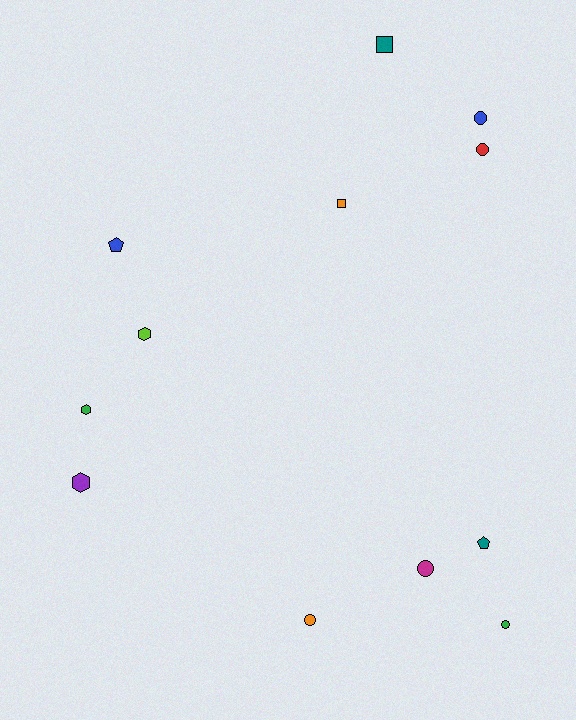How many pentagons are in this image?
There are 2 pentagons.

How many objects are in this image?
There are 12 objects.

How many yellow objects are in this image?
There are no yellow objects.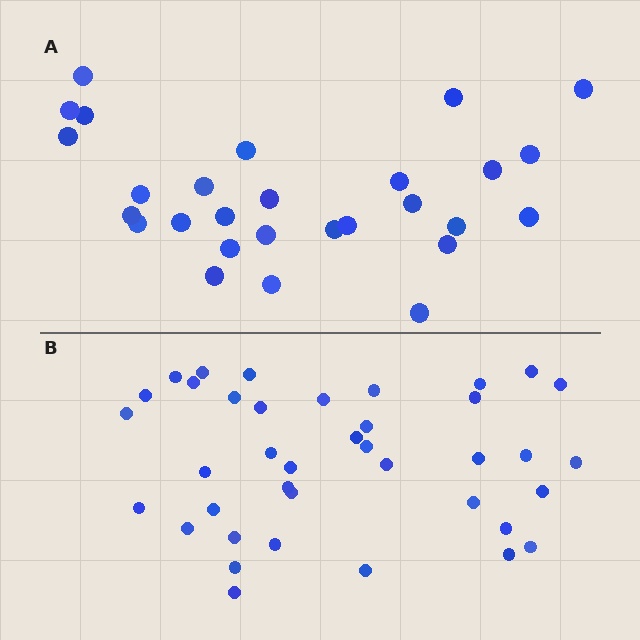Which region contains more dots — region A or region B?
Region B (the bottom region) has more dots.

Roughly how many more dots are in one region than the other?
Region B has roughly 12 or so more dots than region A.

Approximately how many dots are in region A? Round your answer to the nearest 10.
About 30 dots. (The exact count is 28, which rounds to 30.)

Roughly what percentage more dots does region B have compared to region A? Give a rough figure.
About 40% more.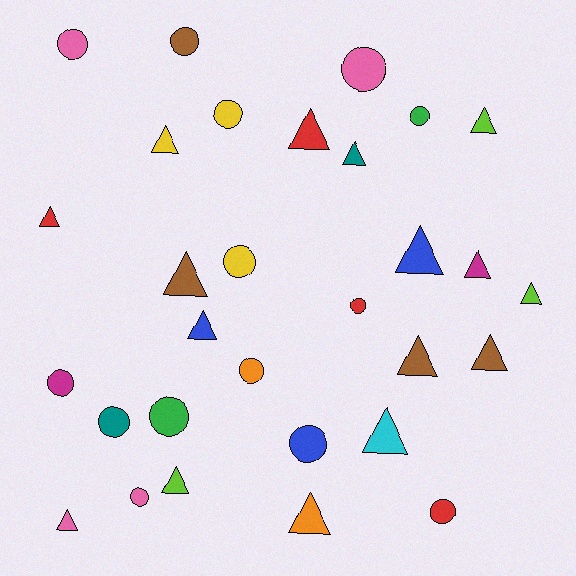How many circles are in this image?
There are 14 circles.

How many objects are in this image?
There are 30 objects.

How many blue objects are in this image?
There are 3 blue objects.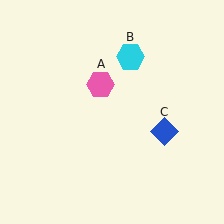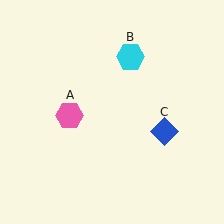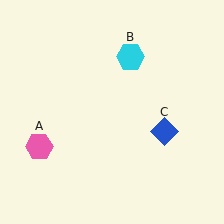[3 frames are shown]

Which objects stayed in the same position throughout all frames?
Cyan hexagon (object B) and blue diamond (object C) remained stationary.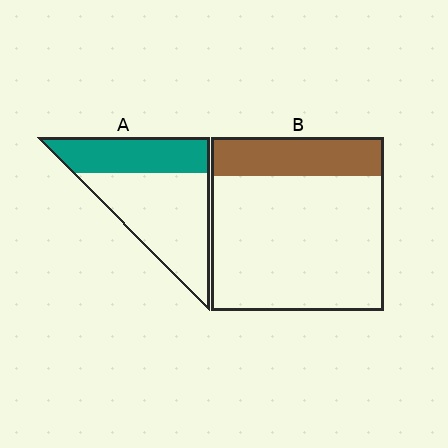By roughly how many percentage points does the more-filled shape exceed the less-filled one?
By roughly 15 percentage points (A over B).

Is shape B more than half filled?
No.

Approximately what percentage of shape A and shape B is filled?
A is approximately 35% and B is approximately 20%.